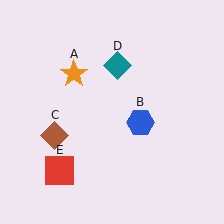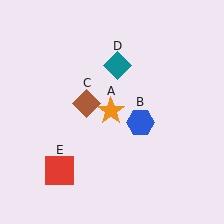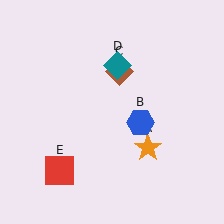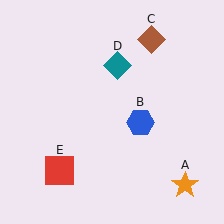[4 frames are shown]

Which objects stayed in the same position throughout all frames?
Blue hexagon (object B) and teal diamond (object D) and red square (object E) remained stationary.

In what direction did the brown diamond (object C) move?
The brown diamond (object C) moved up and to the right.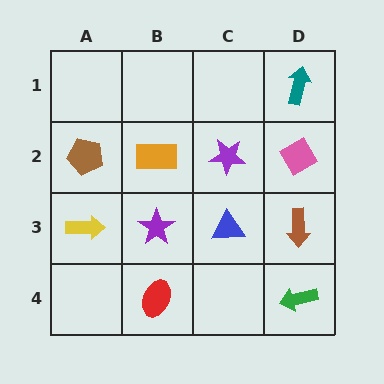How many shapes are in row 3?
4 shapes.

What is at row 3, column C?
A blue triangle.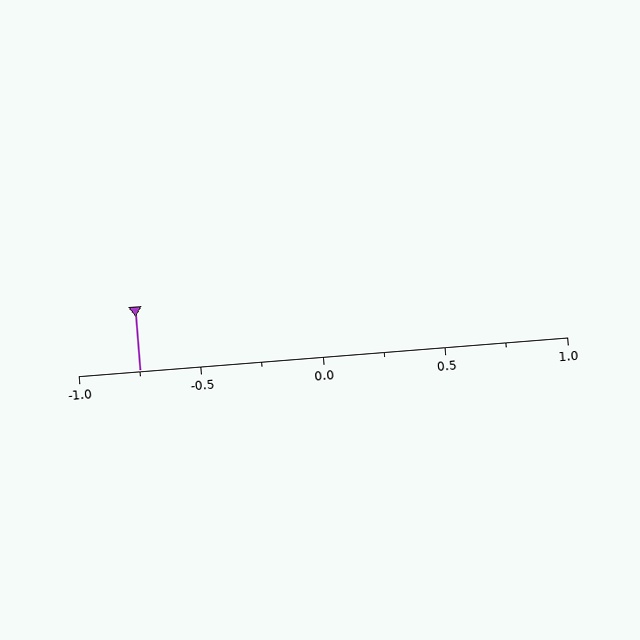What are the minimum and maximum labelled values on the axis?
The axis runs from -1.0 to 1.0.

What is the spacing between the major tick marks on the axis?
The major ticks are spaced 0.5 apart.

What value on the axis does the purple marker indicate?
The marker indicates approximately -0.75.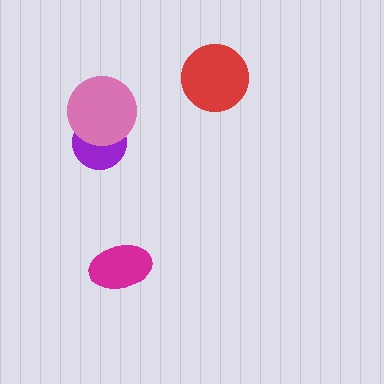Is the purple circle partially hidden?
Yes, it is partially covered by another shape.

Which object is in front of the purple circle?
The pink circle is in front of the purple circle.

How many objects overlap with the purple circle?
1 object overlaps with the purple circle.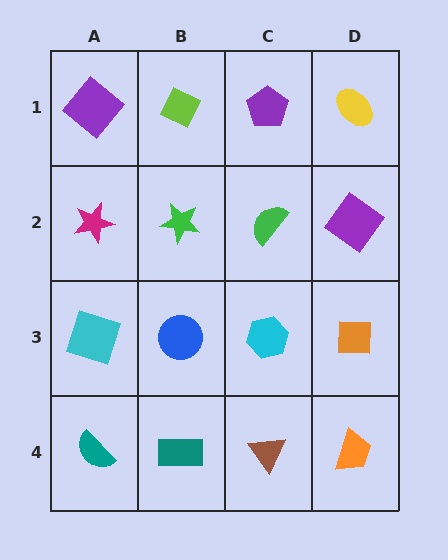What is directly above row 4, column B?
A blue circle.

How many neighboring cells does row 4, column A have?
2.